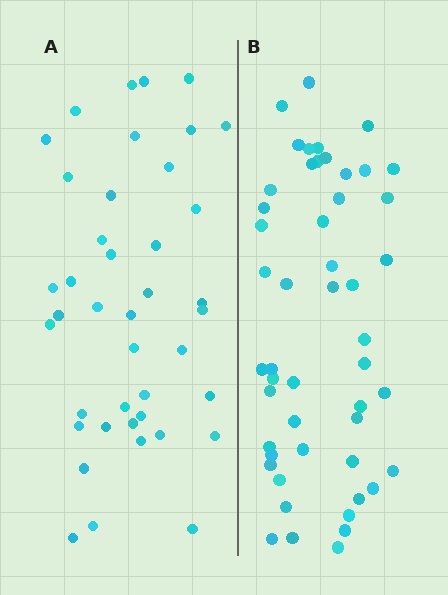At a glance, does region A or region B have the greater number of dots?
Region B (the right region) has more dots.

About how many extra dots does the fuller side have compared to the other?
Region B has roughly 8 or so more dots than region A.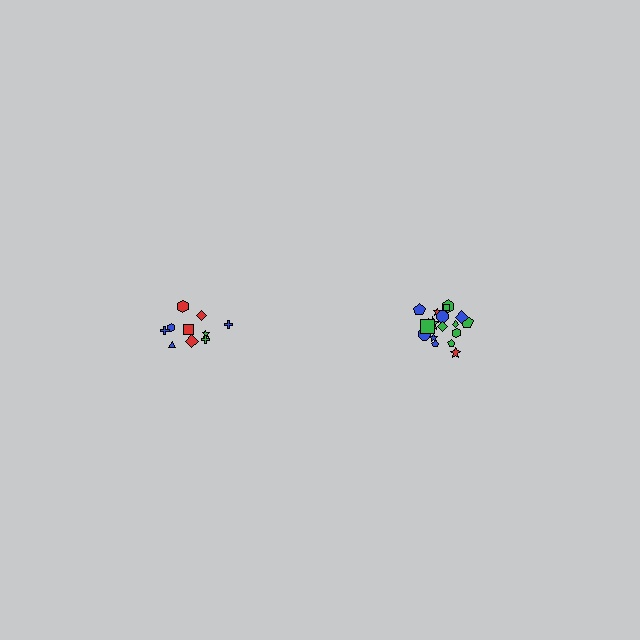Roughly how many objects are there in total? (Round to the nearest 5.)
Roughly 30 objects in total.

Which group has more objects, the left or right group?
The right group.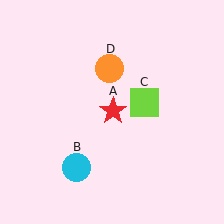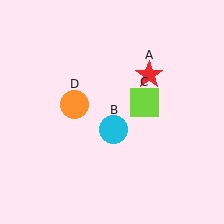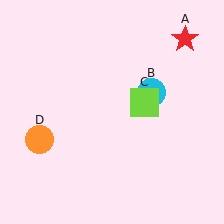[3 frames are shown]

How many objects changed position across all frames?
3 objects changed position: red star (object A), cyan circle (object B), orange circle (object D).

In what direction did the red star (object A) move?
The red star (object A) moved up and to the right.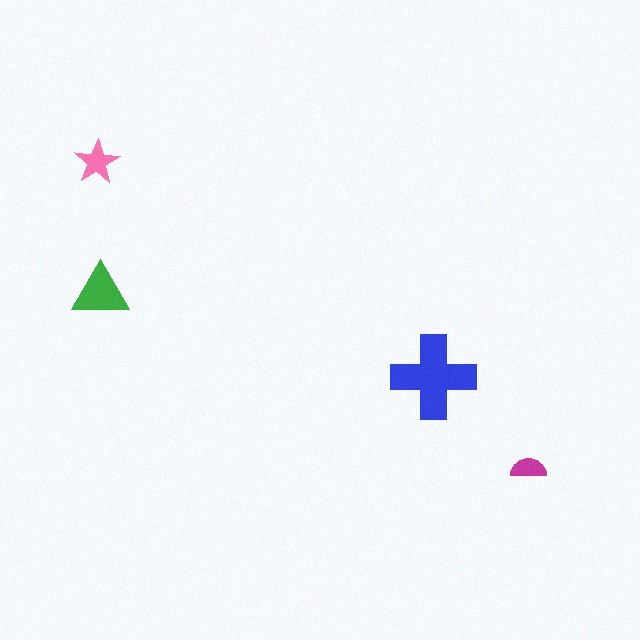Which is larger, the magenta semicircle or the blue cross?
The blue cross.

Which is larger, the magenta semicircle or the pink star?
The pink star.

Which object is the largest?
The blue cross.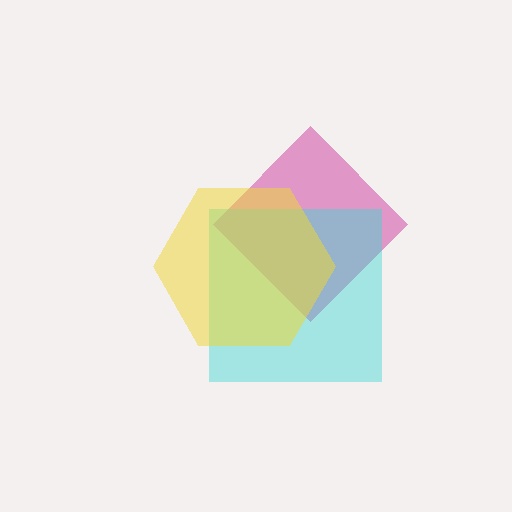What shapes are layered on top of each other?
The layered shapes are: a pink diamond, a cyan square, a yellow hexagon.